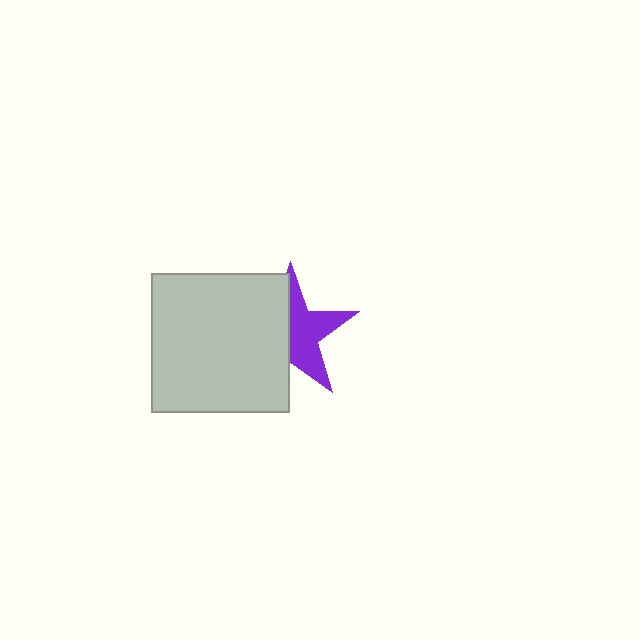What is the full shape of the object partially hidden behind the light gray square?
The partially hidden object is a purple star.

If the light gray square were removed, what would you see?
You would see the complete purple star.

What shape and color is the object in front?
The object in front is a light gray square.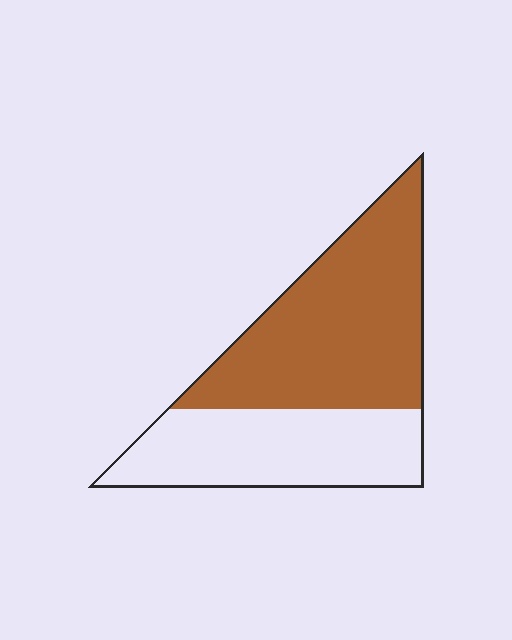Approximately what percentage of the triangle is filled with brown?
Approximately 60%.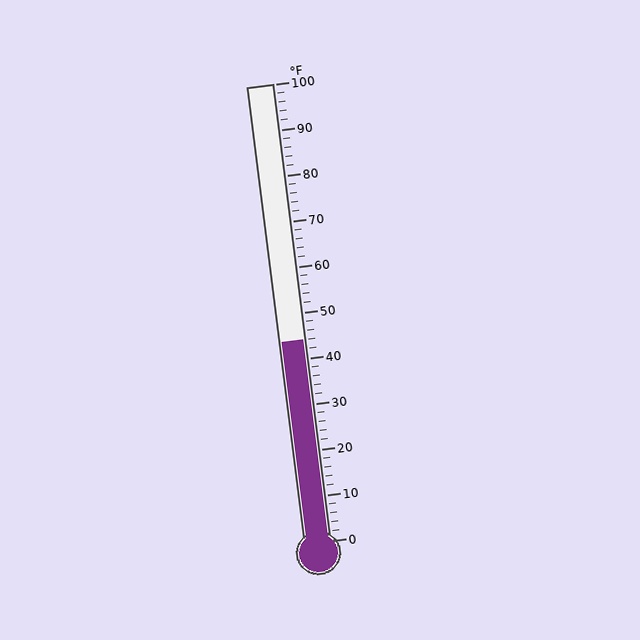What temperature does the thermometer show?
The thermometer shows approximately 44°F.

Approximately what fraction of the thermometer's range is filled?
The thermometer is filled to approximately 45% of its range.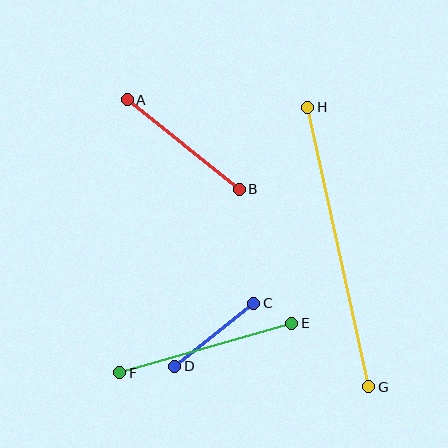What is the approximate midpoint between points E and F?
The midpoint is at approximately (206, 348) pixels.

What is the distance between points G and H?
The distance is approximately 286 pixels.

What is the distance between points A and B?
The distance is approximately 144 pixels.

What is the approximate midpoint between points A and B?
The midpoint is at approximately (183, 145) pixels.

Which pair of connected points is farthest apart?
Points G and H are farthest apart.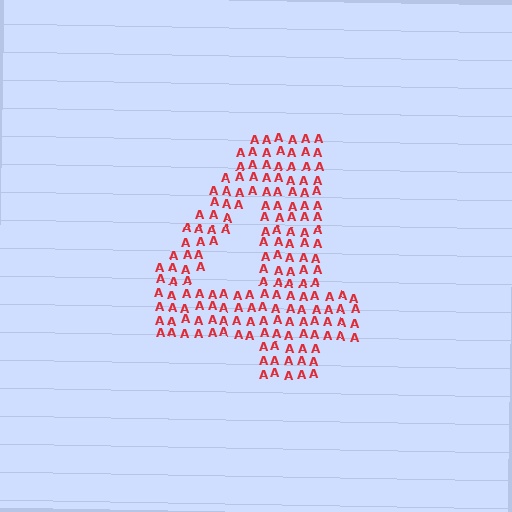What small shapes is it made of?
It is made of small letter A's.